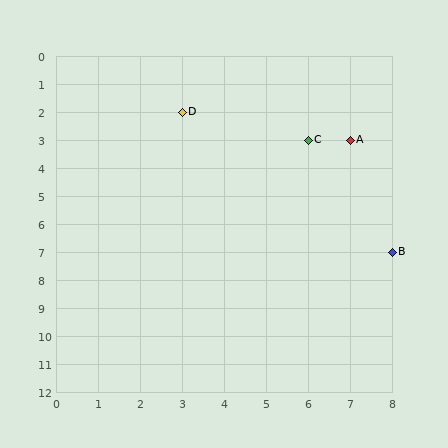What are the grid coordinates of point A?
Point A is at grid coordinates (7, 3).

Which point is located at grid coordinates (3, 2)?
Point D is at (3, 2).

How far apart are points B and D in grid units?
Points B and D are 5 columns and 5 rows apart (about 7.1 grid units diagonally).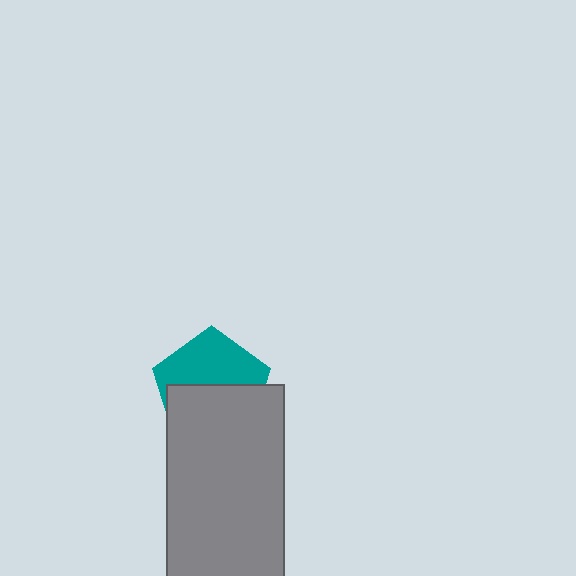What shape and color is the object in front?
The object in front is a gray rectangle.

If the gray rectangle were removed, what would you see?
You would see the complete teal pentagon.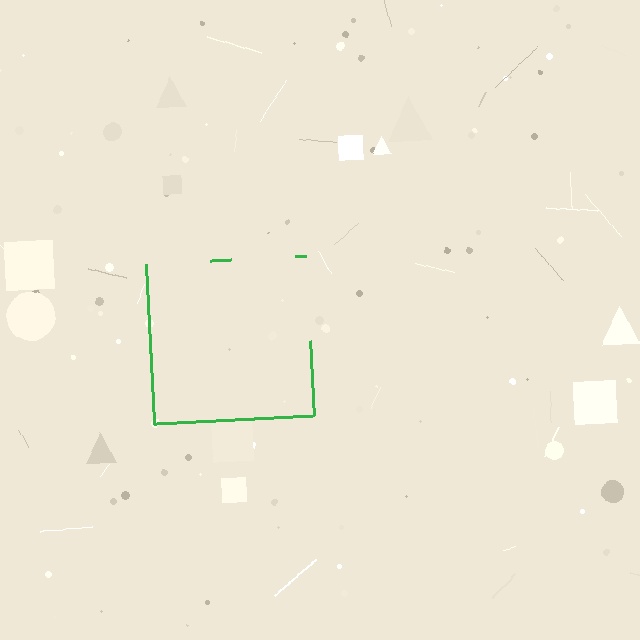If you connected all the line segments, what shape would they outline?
They would outline a square.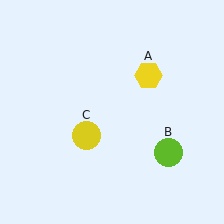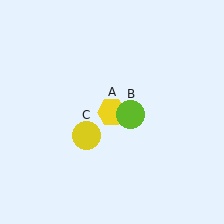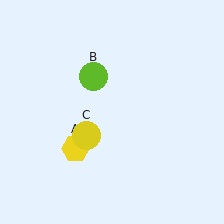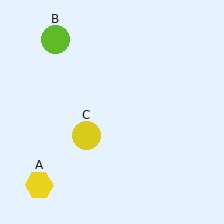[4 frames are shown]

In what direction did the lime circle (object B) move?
The lime circle (object B) moved up and to the left.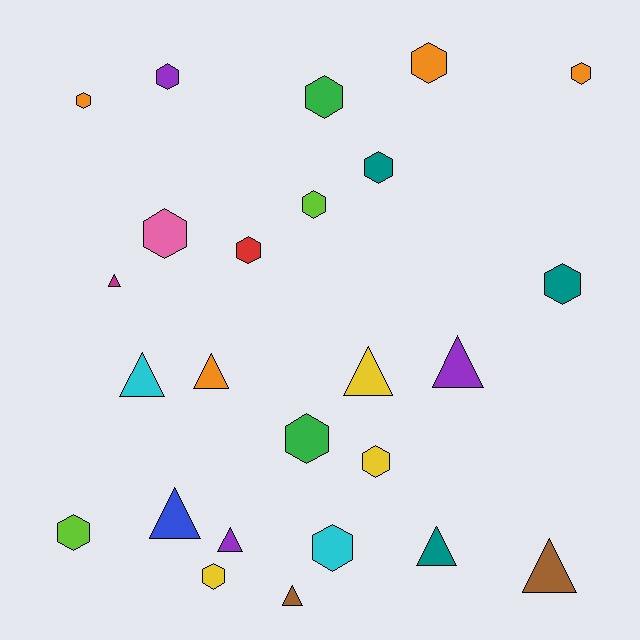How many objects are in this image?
There are 25 objects.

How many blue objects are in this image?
There is 1 blue object.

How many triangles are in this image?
There are 10 triangles.